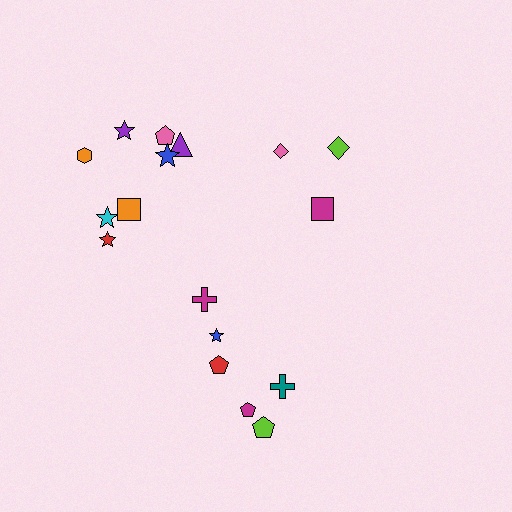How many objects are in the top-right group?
There are 3 objects.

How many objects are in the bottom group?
There are 6 objects.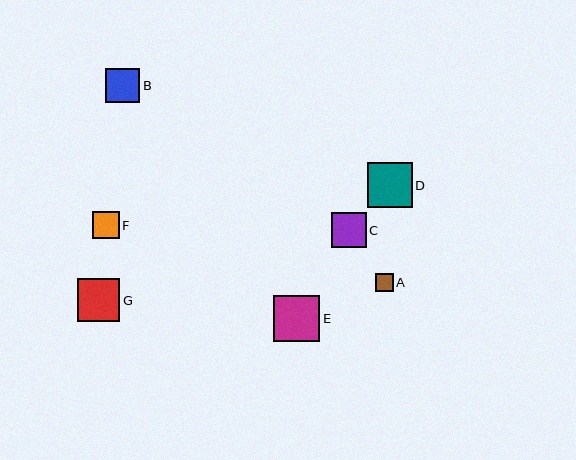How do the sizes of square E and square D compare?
Square E and square D are approximately the same size.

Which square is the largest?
Square E is the largest with a size of approximately 46 pixels.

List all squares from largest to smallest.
From largest to smallest: E, D, G, C, B, F, A.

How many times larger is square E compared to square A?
Square E is approximately 2.6 times the size of square A.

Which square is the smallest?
Square A is the smallest with a size of approximately 18 pixels.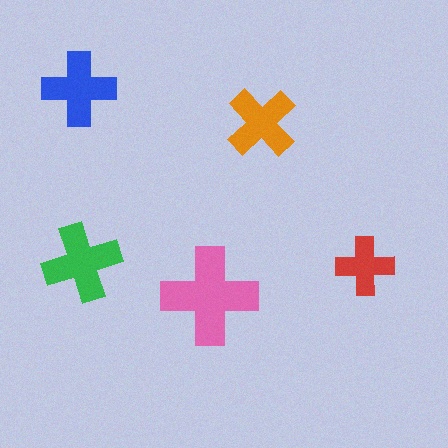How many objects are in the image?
There are 5 objects in the image.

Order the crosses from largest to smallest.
the pink one, the green one, the blue one, the orange one, the red one.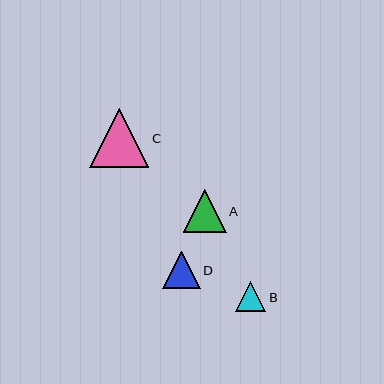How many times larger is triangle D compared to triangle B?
Triangle D is approximately 1.3 times the size of triangle B.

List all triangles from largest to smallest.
From largest to smallest: C, A, D, B.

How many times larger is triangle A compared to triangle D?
Triangle A is approximately 1.1 times the size of triangle D.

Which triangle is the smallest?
Triangle B is the smallest with a size of approximately 30 pixels.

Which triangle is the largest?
Triangle C is the largest with a size of approximately 59 pixels.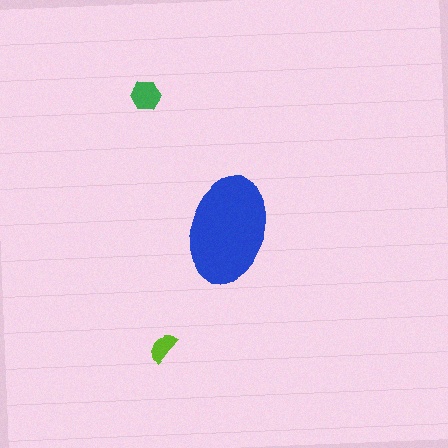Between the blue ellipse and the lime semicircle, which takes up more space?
The blue ellipse.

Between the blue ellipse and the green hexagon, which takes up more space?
The blue ellipse.